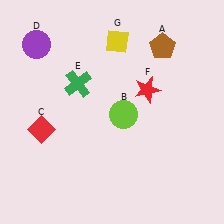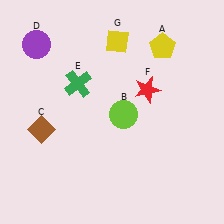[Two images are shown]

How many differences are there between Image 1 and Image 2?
There are 2 differences between the two images.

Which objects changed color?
A changed from brown to yellow. C changed from red to brown.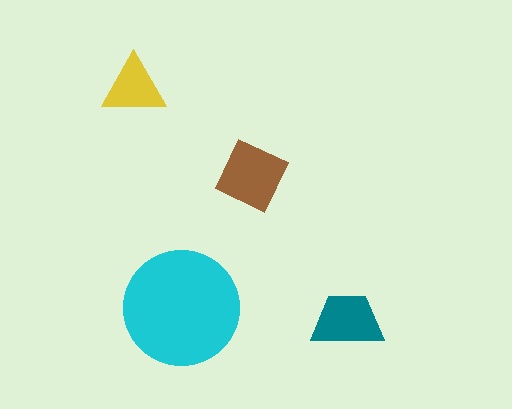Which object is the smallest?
The yellow triangle.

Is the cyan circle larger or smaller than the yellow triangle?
Larger.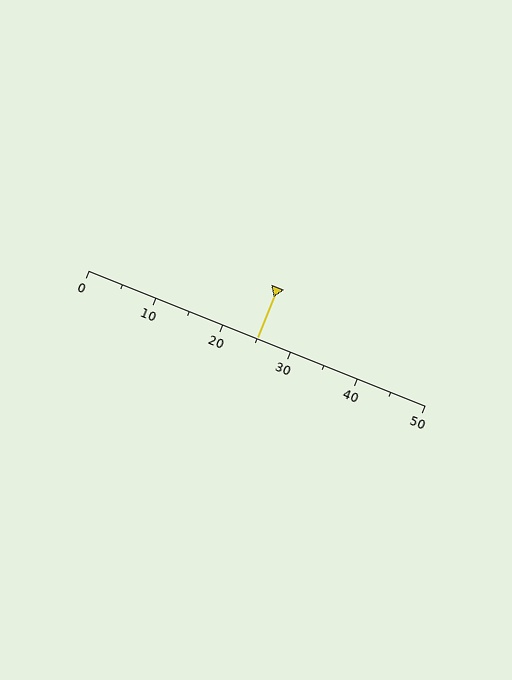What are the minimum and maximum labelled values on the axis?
The axis runs from 0 to 50.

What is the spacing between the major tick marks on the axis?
The major ticks are spaced 10 apart.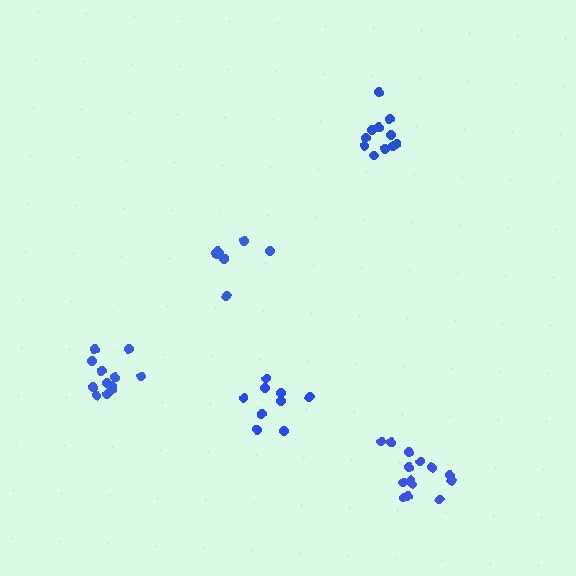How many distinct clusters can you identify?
There are 5 distinct clusters.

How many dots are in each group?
Group 1: 9 dots, Group 2: 14 dots, Group 3: 11 dots, Group 4: 12 dots, Group 5: 9 dots (55 total).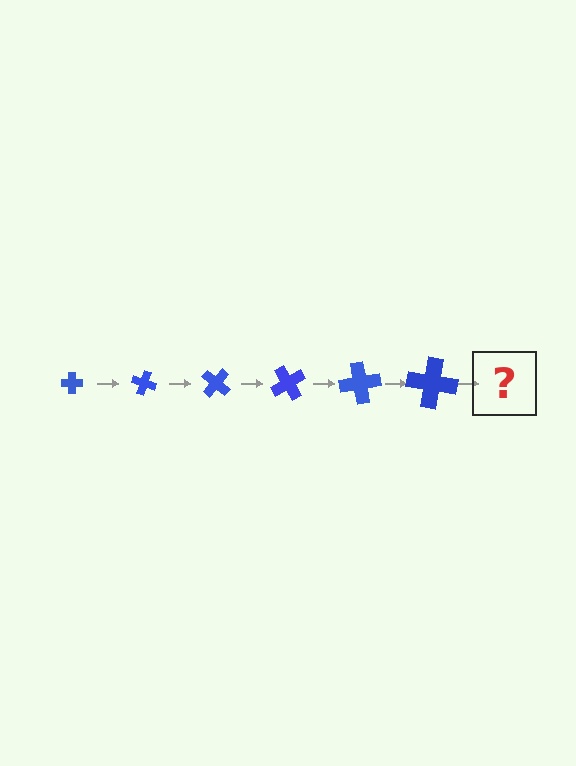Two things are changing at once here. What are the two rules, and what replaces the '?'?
The two rules are that the cross grows larger each step and it rotates 20 degrees each step. The '?' should be a cross, larger than the previous one and rotated 120 degrees from the start.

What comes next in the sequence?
The next element should be a cross, larger than the previous one and rotated 120 degrees from the start.